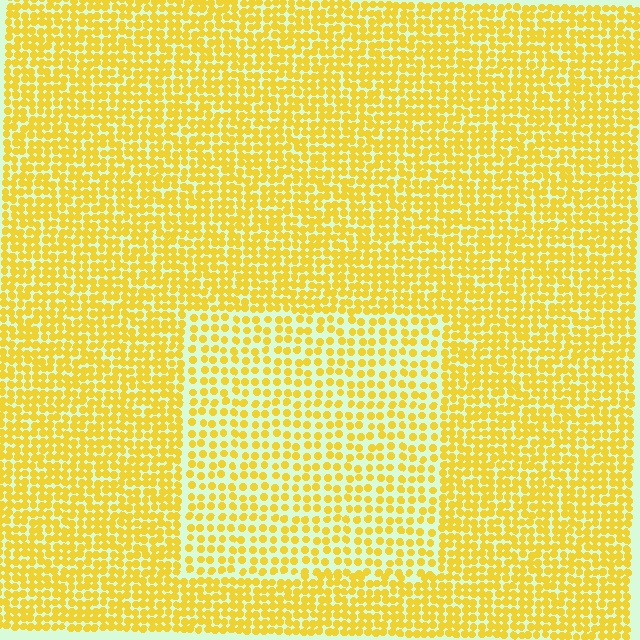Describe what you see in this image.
The image contains small yellow elements arranged at two different densities. A rectangle-shaped region is visible where the elements are less densely packed than the surrounding area.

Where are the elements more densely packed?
The elements are more densely packed outside the rectangle boundary.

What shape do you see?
I see a rectangle.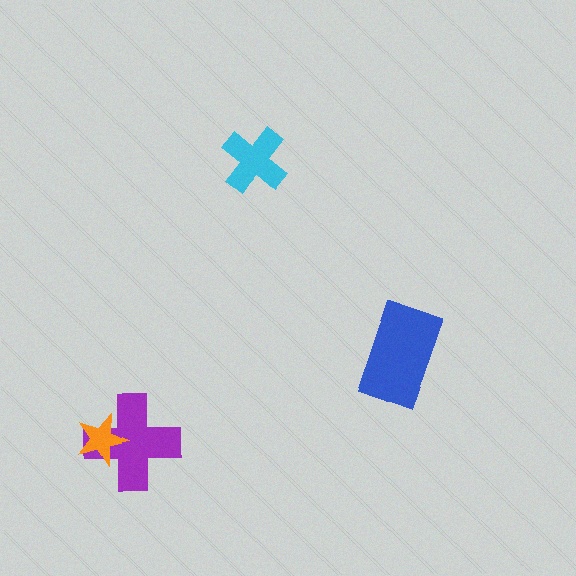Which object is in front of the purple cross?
The orange star is in front of the purple cross.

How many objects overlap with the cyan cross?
0 objects overlap with the cyan cross.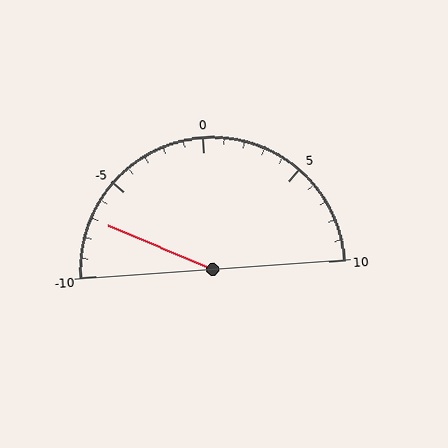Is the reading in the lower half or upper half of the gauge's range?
The reading is in the lower half of the range (-10 to 10).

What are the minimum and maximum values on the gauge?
The gauge ranges from -10 to 10.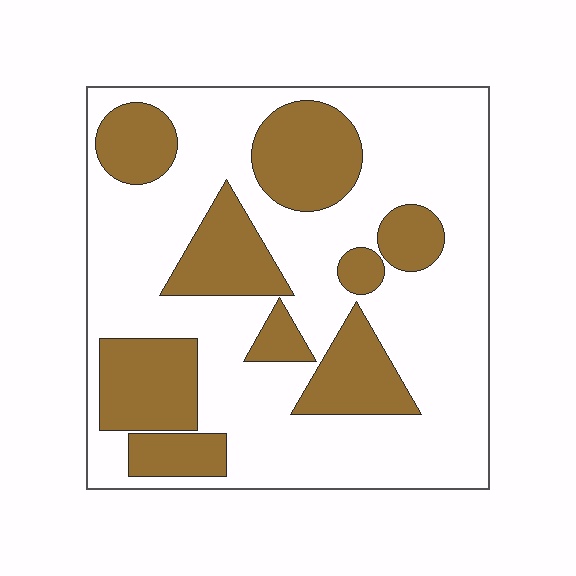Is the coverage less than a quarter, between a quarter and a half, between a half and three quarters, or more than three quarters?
Between a quarter and a half.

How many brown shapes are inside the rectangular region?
9.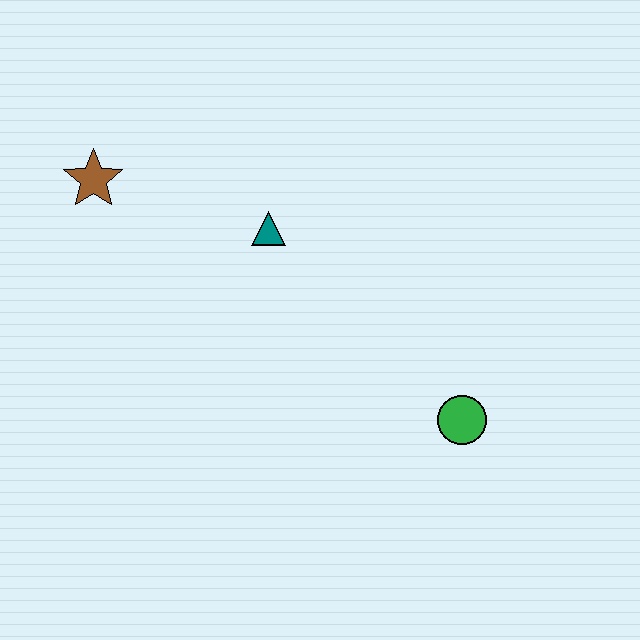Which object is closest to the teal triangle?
The brown star is closest to the teal triangle.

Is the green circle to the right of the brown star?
Yes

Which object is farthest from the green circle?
The brown star is farthest from the green circle.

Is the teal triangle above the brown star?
No